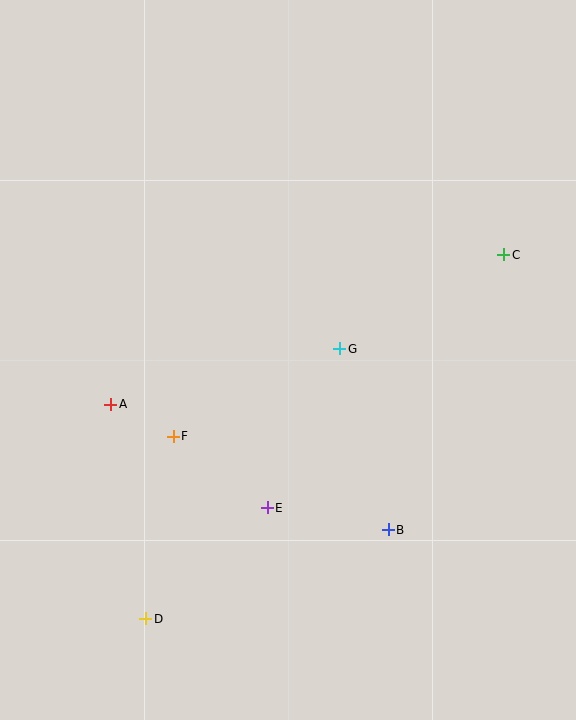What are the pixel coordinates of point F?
Point F is at (173, 436).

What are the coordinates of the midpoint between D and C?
The midpoint between D and C is at (325, 437).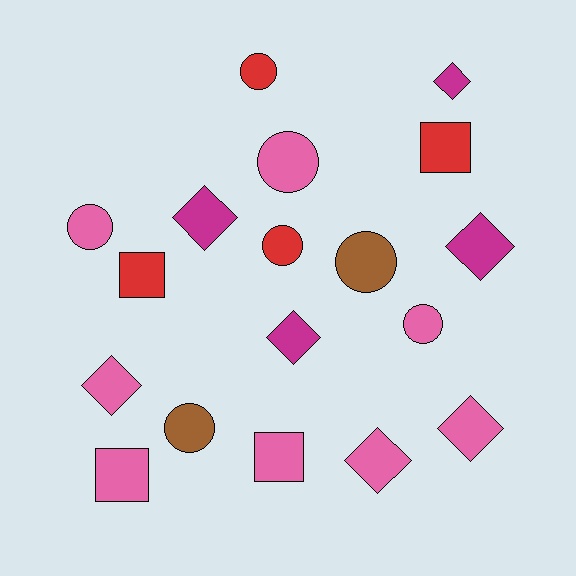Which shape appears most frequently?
Diamond, with 7 objects.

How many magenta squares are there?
There are no magenta squares.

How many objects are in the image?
There are 18 objects.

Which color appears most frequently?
Pink, with 8 objects.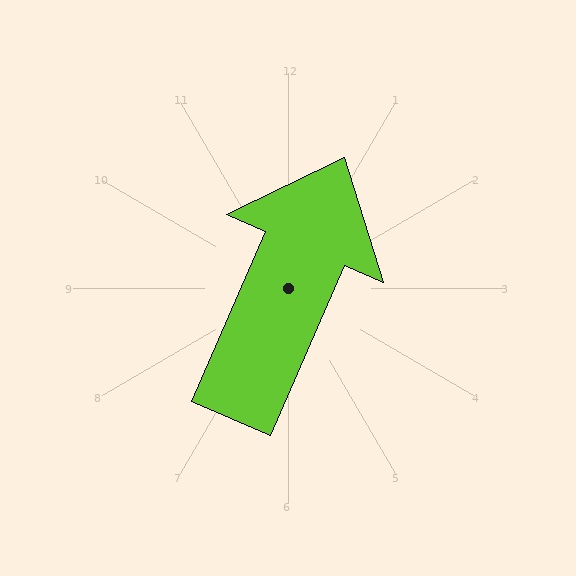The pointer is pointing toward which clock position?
Roughly 1 o'clock.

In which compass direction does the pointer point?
Northeast.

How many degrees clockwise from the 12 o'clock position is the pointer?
Approximately 24 degrees.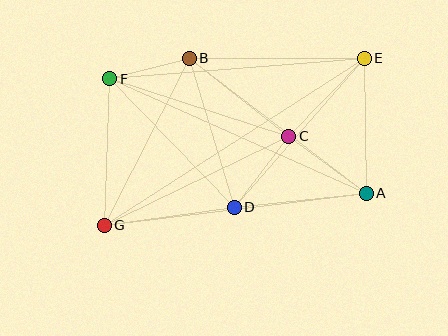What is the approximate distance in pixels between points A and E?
The distance between A and E is approximately 135 pixels.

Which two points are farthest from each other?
Points E and G are farthest from each other.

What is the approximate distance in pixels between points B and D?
The distance between B and D is approximately 156 pixels.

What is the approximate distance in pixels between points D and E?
The distance between D and E is approximately 198 pixels.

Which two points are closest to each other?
Points B and F are closest to each other.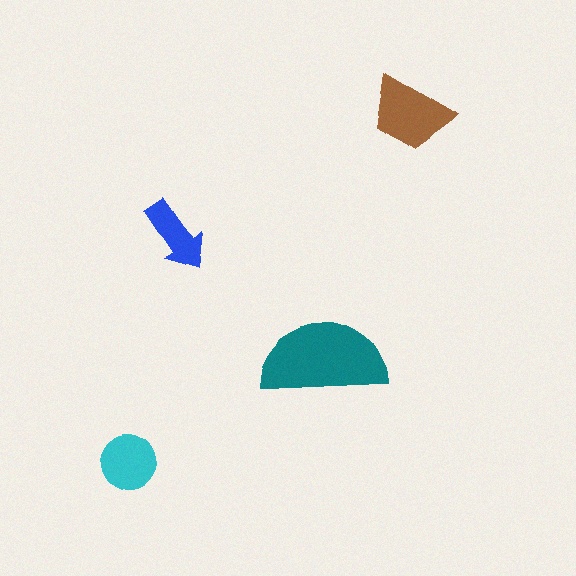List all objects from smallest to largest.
The blue arrow, the cyan circle, the brown trapezoid, the teal semicircle.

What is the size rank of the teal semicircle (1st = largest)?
1st.